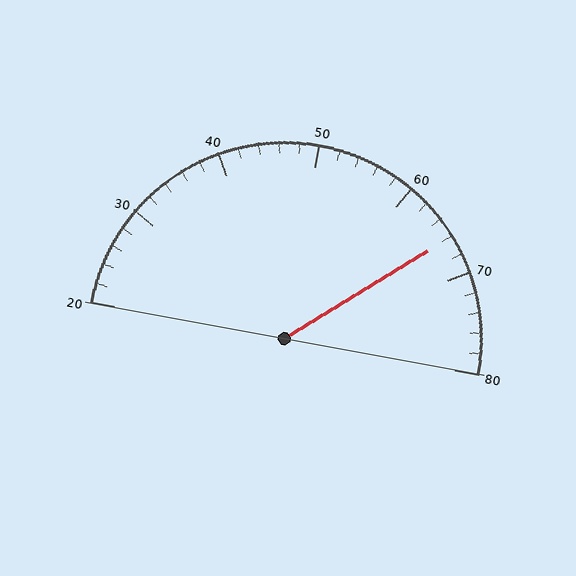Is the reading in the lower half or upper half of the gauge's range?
The reading is in the upper half of the range (20 to 80).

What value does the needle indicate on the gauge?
The needle indicates approximately 66.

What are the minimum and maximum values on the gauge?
The gauge ranges from 20 to 80.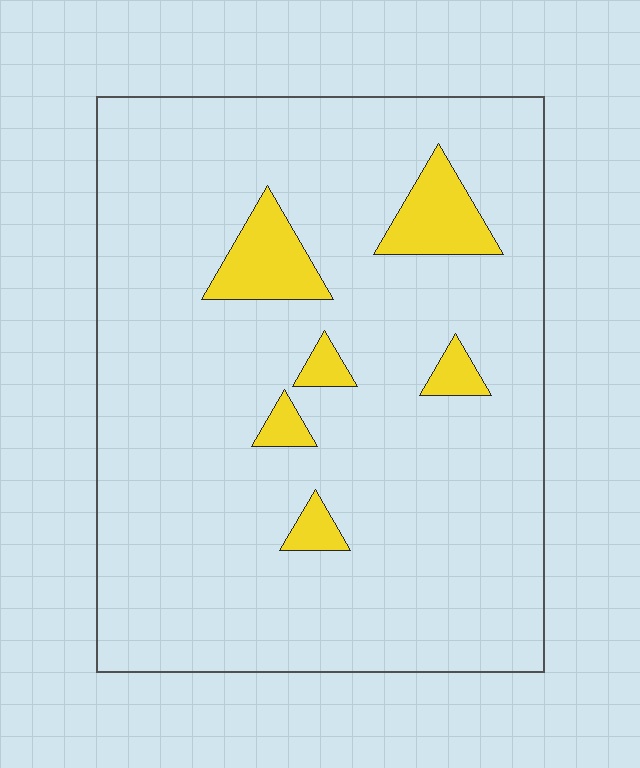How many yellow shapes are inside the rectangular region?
6.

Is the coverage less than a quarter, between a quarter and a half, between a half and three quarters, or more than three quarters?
Less than a quarter.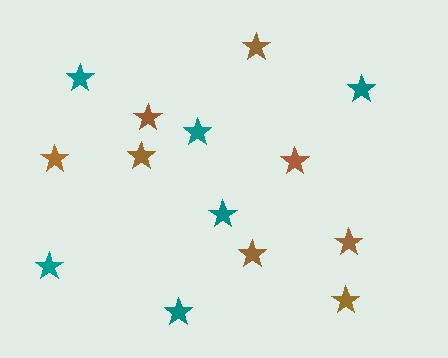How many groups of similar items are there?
There are 2 groups: one group of brown stars (8) and one group of teal stars (6).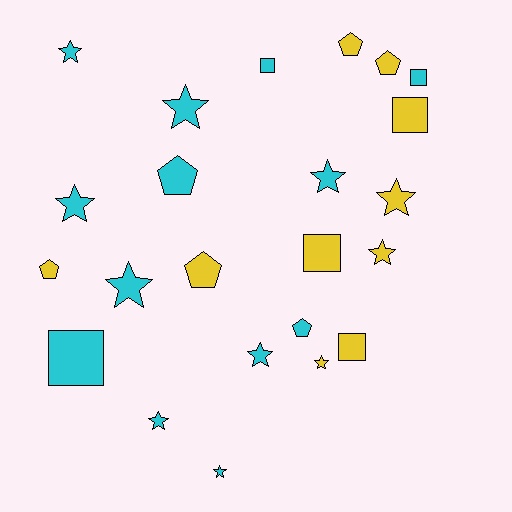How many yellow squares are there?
There are 3 yellow squares.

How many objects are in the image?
There are 23 objects.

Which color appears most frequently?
Cyan, with 13 objects.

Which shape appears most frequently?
Star, with 11 objects.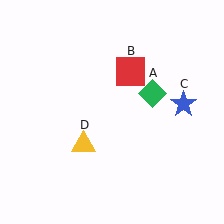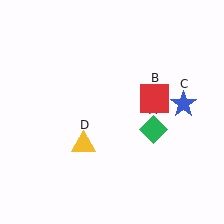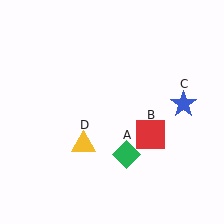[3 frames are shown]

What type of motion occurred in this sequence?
The green diamond (object A), red square (object B) rotated clockwise around the center of the scene.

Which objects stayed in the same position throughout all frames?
Blue star (object C) and yellow triangle (object D) remained stationary.